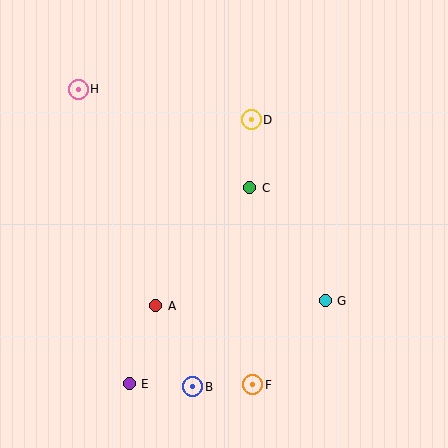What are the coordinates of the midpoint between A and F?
The midpoint between A and F is at (204, 345).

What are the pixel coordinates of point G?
Point G is at (325, 301).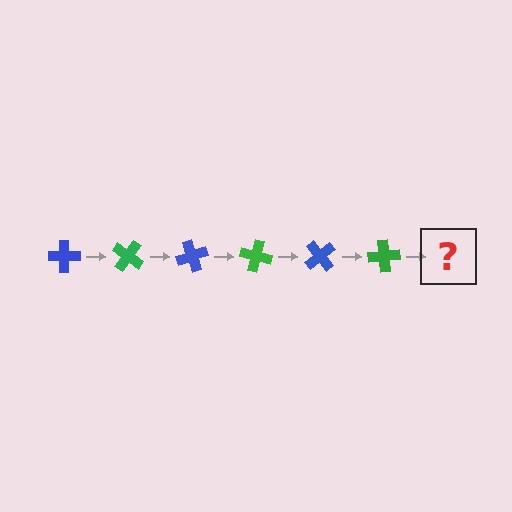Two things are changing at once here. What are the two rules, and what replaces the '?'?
The two rules are that it rotates 35 degrees each step and the color cycles through blue and green. The '?' should be a blue cross, rotated 210 degrees from the start.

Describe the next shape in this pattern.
It should be a blue cross, rotated 210 degrees from the start.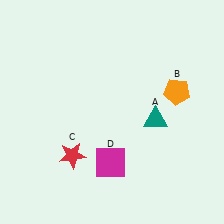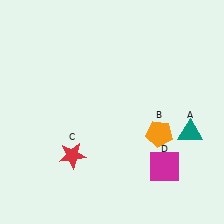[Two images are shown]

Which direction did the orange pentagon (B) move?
The orange pentagon (B) moved down.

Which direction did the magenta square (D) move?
The magenta square (D) moved right.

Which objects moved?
The objects that moved are: the teal triangle (A), the orange pentagon (B), the magenta square (D).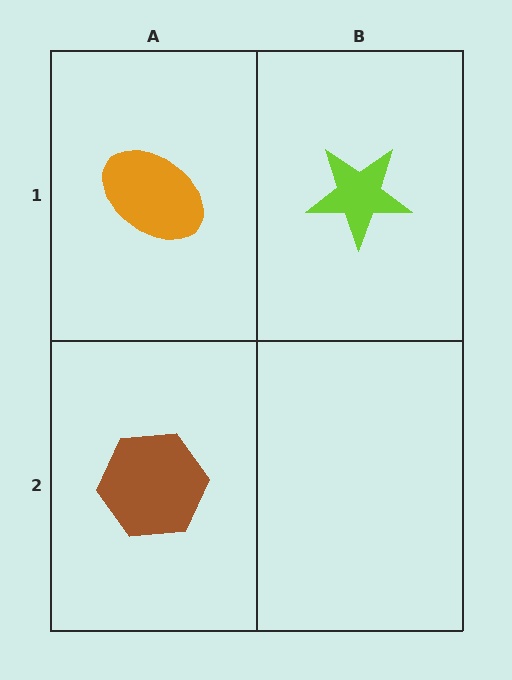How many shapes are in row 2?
1 shape.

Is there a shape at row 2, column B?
No, that cell is empty.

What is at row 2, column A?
A brown hexagon.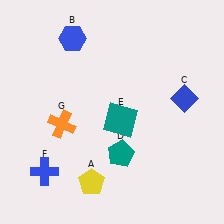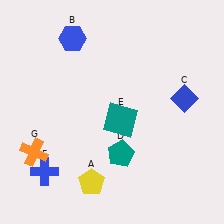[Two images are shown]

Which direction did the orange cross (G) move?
The orange cross (G) moved down.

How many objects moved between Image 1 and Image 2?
1 object moved between the two images.